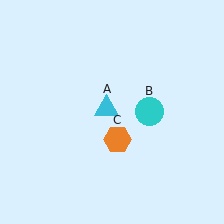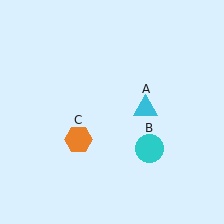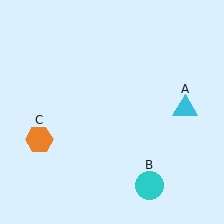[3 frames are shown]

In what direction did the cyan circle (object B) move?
The cyan circle (object B) moved down.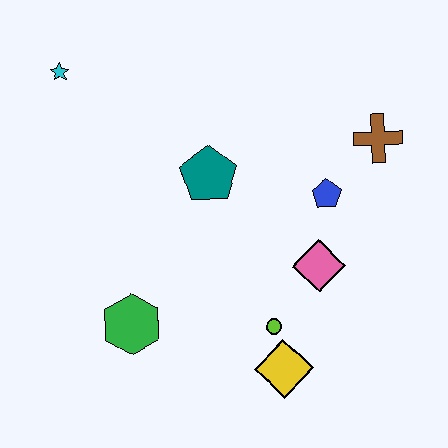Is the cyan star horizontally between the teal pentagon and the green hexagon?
No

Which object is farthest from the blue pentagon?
The cyan star is farthest from the blue pentagon.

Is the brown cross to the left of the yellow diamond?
No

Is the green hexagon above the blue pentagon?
No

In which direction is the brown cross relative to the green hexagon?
The brown cross is to the right of the green hexagon.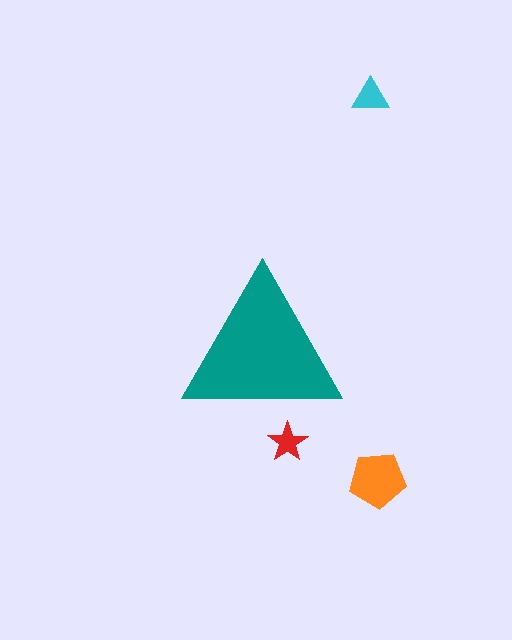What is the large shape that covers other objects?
A teal triangle.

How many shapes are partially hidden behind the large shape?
1 shape is partially hidden.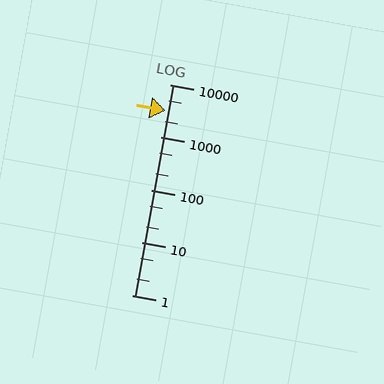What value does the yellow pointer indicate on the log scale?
The pointer indicates approximately 3200.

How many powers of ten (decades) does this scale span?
The scale spans 4 decades, from 1 to 10000.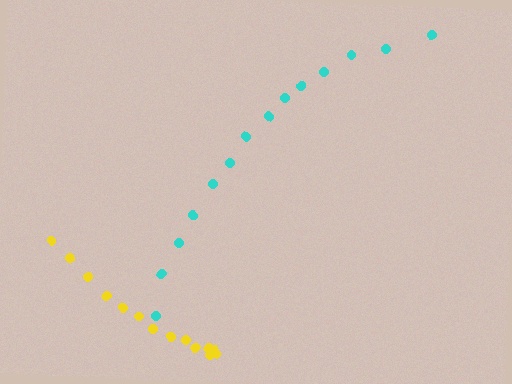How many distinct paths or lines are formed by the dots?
There are 2 distinct paths.